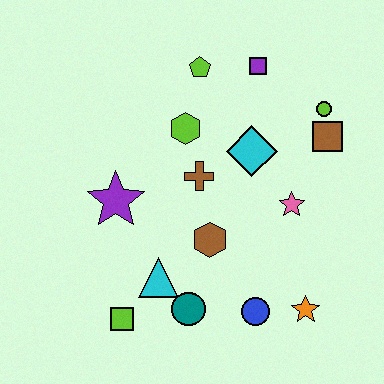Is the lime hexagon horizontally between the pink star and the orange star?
No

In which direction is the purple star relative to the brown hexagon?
The purple star is to the left of the brown hexagon.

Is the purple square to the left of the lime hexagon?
No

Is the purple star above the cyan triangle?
Yes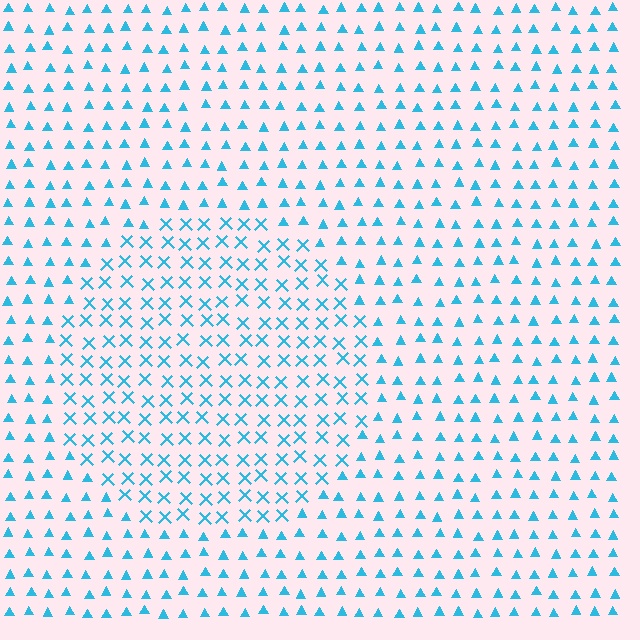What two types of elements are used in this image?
The image uses X marks inside the circle region and triangles outside it.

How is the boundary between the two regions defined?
The boundary is defined by a change in element shape: X marks inside vs. triangles outside. All elements share the same color and spacing.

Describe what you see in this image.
The image is filled with small cyan elements arranged in a uniform grid. A circle-shaped region contains X marks, while the surrounding area contains triangles. The boundary is defined purely by the change in element shape.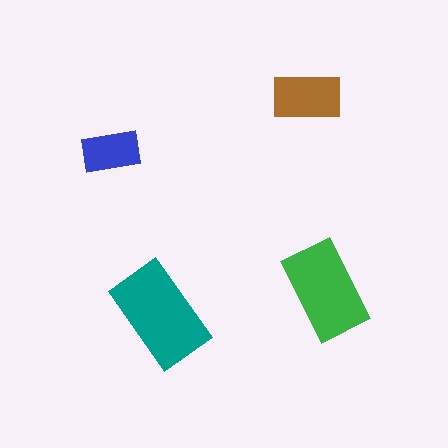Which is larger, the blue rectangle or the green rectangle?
The green one.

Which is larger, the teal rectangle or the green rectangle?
The teal one.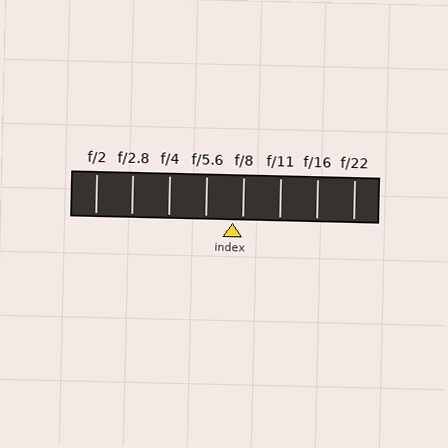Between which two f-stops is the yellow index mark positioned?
The index mark is between f/5.6 and f/8.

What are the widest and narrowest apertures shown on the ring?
The widest aperture shown is f/2 and the narrowest is f/22.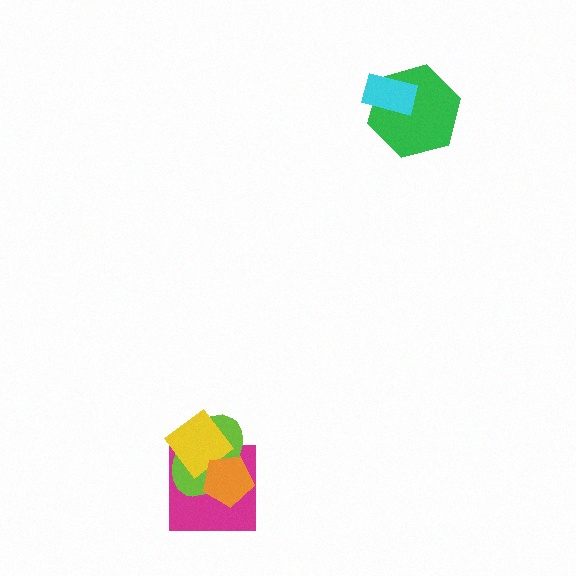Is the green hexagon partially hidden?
Yes, it is partially covered by another shape.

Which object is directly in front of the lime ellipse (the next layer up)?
The yellow diamond is directly in front of the lime ellipse.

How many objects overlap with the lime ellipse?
3 objects overlap with the lime ellipse.